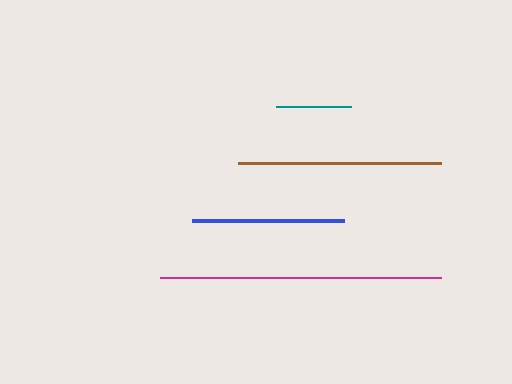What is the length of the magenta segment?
The magenta segment is approximately 281 pixels long.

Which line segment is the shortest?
The teal line is the shortest at approximately 74 pixels.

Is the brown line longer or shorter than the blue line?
The brown line is longer than the blue line.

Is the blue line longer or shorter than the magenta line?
The magenta line is longer than the blue line.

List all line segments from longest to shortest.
From longest to shortest: magenta, brown, blue, teal.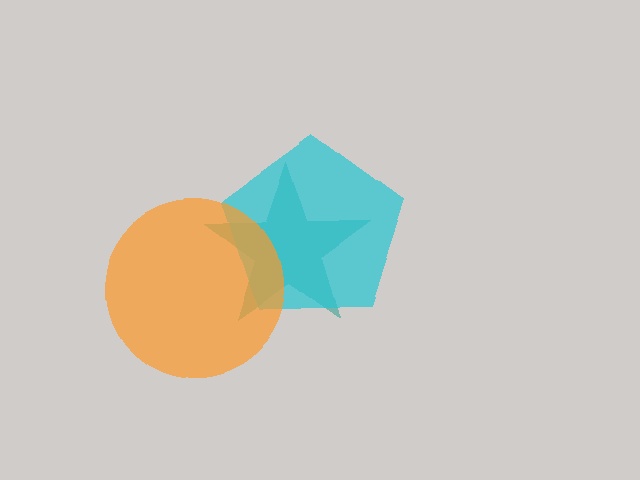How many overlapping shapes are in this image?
There are 3 overlapping shapes in the image.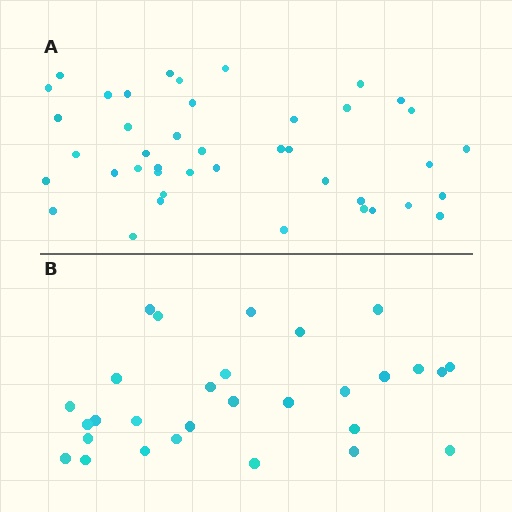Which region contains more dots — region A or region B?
Region A (the top region) has more dots.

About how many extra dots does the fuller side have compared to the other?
Region A has approximately 15 more dots than region B.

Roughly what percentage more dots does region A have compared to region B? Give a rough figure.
About 45% more.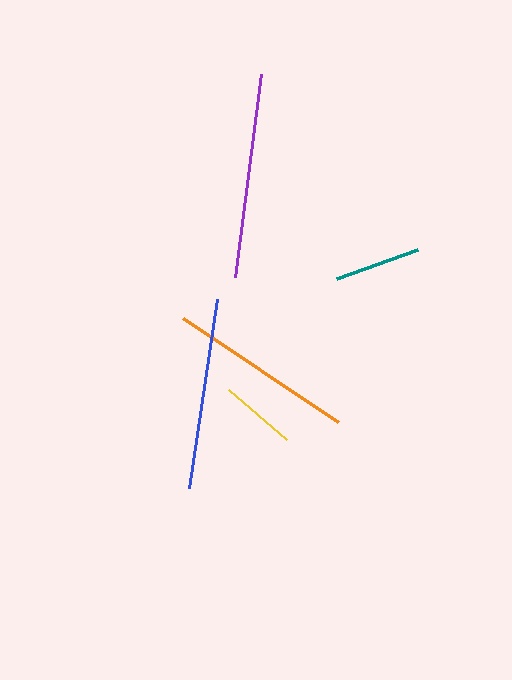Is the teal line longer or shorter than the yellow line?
The teal line is longer than the yellow line.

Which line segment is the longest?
The purple line is the longest at approximately 205 pixels.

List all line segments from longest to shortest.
From longest to shortest: purple, blue, orange, teal, yellow.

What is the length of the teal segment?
The teal segment is approximately 87 pixels long.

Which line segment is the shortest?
The yellow line is the shortest at approximately 77 pixels.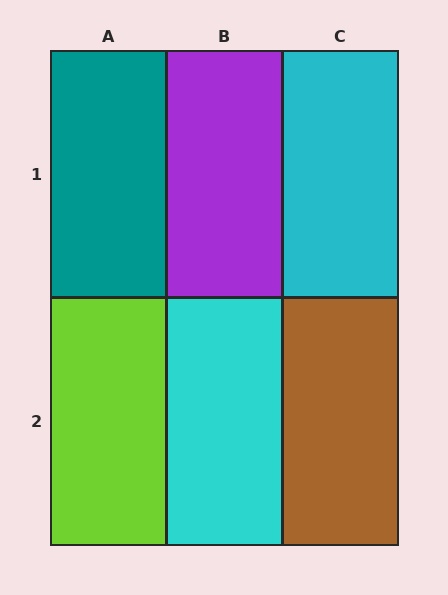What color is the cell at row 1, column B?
Purple.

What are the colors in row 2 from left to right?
Lime, cyan, brown.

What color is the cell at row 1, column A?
Teal.